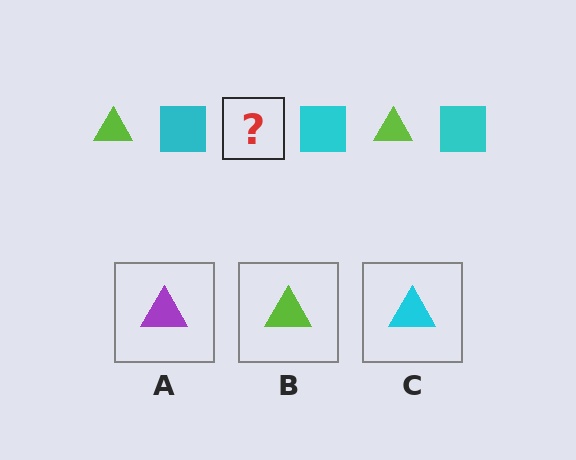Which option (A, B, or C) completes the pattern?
B.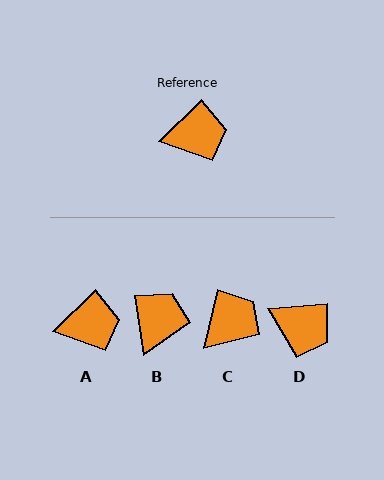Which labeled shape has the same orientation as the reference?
A.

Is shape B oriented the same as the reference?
No, it is off by about 55 degrees.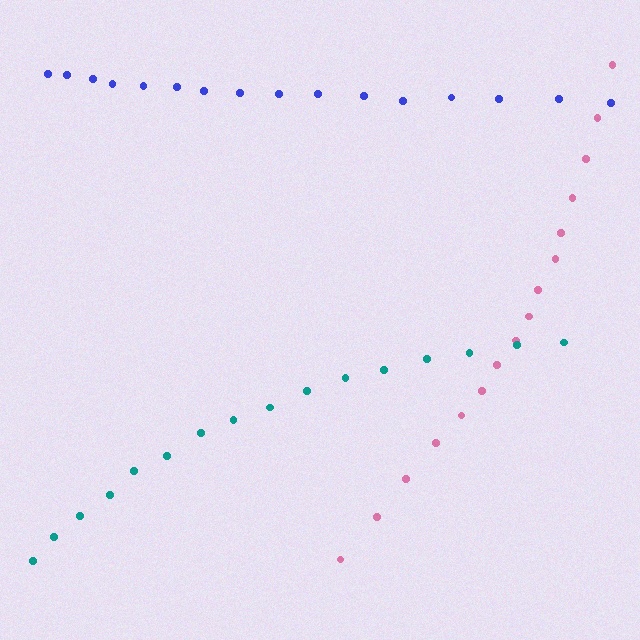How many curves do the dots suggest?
There are 3 distinct paths.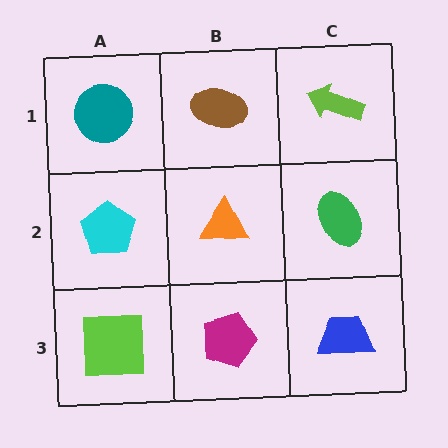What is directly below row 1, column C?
A green ellipse.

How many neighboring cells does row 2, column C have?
3.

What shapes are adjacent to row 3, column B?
An orange triangle (row 2, column B), a lime square (row 3, column A), a blue trapezoid (row 3, column C).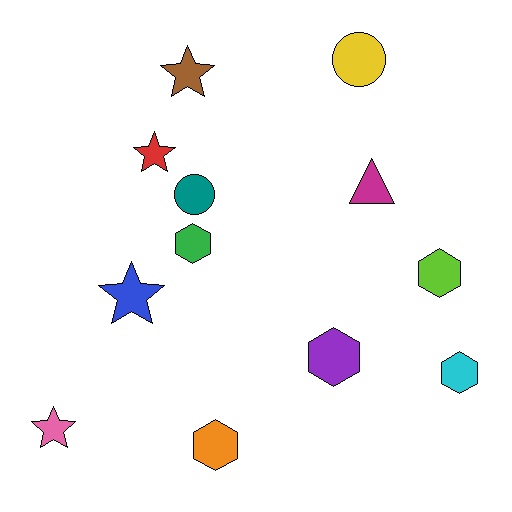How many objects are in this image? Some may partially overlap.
There are 12 objects.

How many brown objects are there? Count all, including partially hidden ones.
There is 1 brown object.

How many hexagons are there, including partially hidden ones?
There are 5 hexagons.